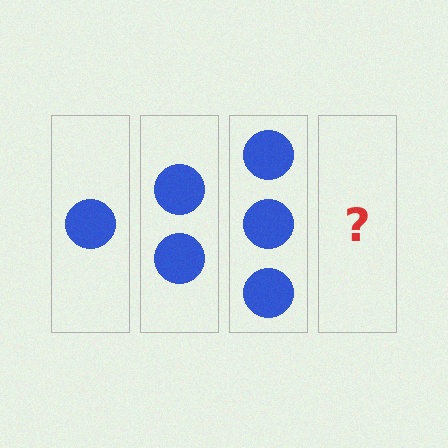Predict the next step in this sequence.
The next step is 4 circles.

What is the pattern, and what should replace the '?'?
The pattern is that each step adds one more circle. The '?' should be 4 circles.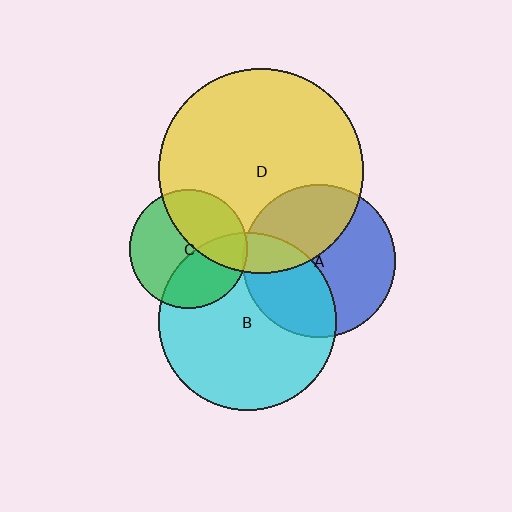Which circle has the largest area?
Circle D (yellow).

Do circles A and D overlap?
Yes.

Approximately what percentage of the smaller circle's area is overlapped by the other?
Approximately 40%.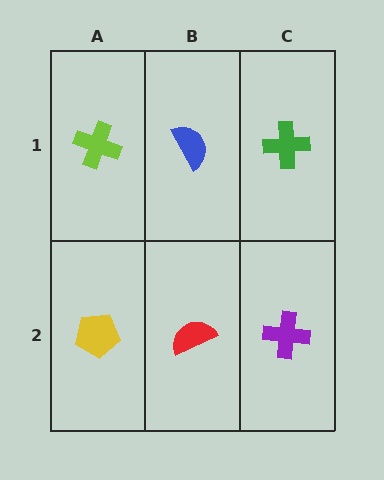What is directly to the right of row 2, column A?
A red semicircle.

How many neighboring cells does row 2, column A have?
2.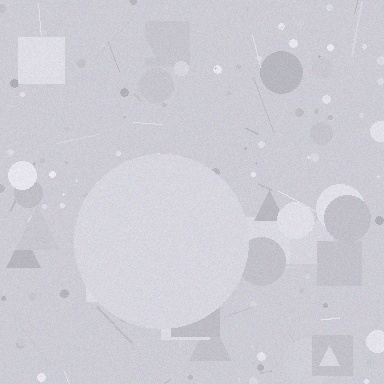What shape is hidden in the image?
A circle is hidden in the image.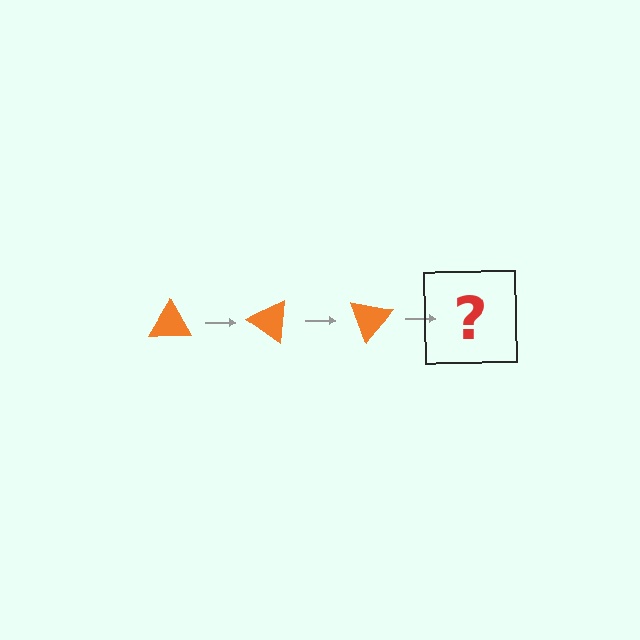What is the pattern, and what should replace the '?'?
The pattern is that the triangle rotates 35 degrees each step. The '?' should be an orange triangle rotated 105 degrees.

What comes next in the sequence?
The next element should be an orange triangle rotated 105 degrees.